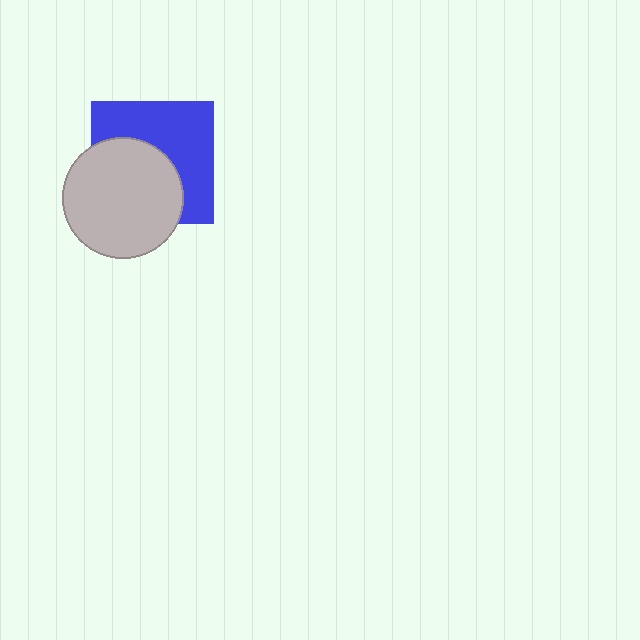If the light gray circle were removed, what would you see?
You would see the complete blue square.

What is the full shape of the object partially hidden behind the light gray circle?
The partially hidden object is a blue square.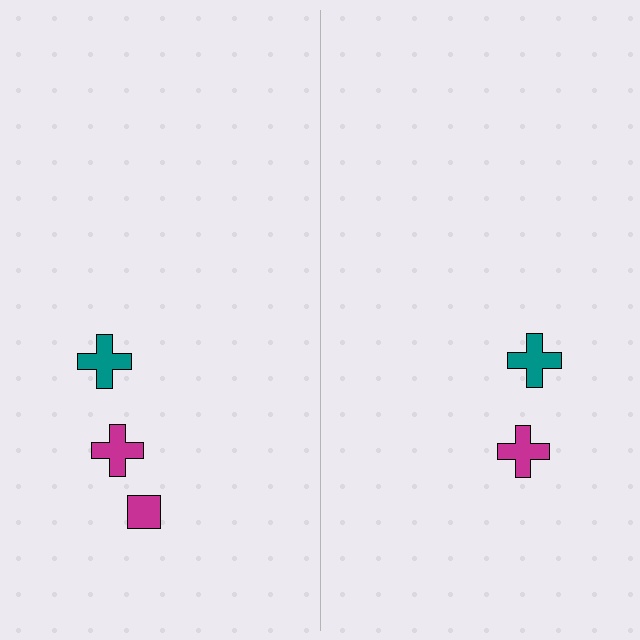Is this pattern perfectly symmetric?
No, the pattern is not perfectly symmetric. A magenta square is missing from the right side.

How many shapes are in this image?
There are 5 shapes in this image.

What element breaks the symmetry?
A magenta square is missing from the right side.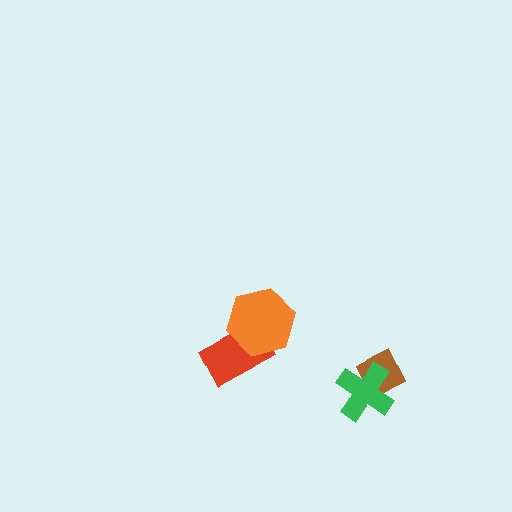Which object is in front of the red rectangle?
The orange hexagon is in front of the red rectangle.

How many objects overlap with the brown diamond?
1 object overlaps with the brown diamond.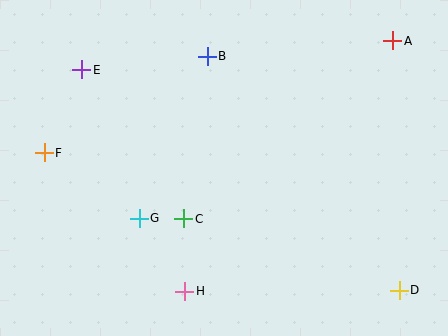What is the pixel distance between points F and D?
The distance between F and D is 380 pixels.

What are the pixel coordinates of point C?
Point C is at (184, 219).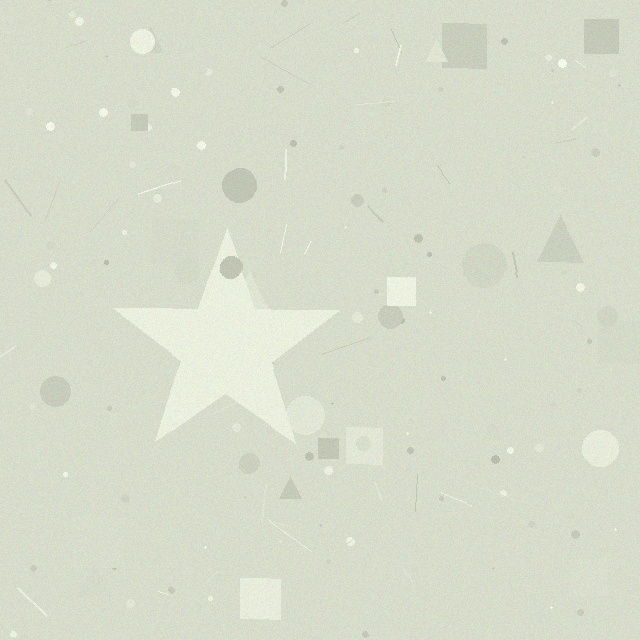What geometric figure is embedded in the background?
A star is embedded in the background.